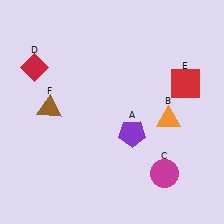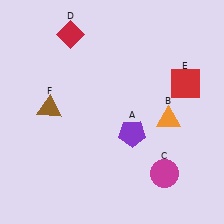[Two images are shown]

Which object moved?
The red diamond (D) moved right.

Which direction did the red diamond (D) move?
The red diamond (D) moved right.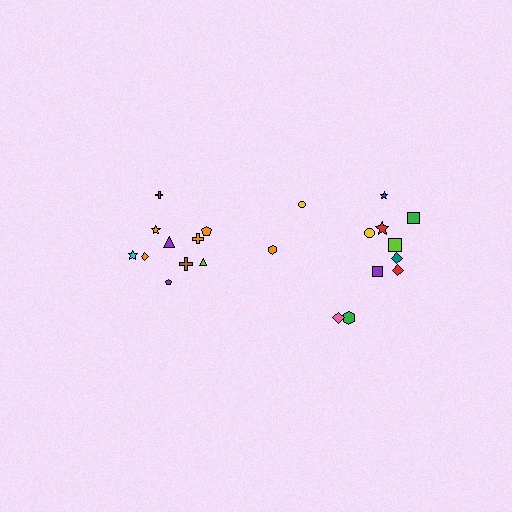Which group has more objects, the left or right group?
The right group.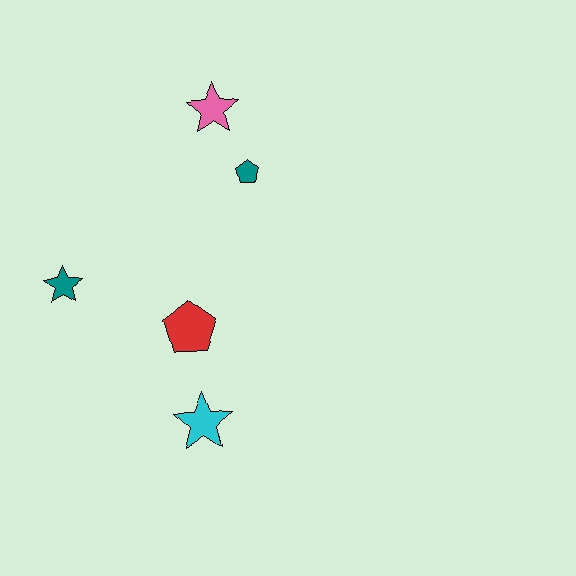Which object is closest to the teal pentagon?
The pink star is closest to the teal pentagon.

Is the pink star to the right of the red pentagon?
Yes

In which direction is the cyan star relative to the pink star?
The cyan star is below the pink star.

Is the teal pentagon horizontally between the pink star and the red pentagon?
No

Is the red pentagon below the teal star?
Yes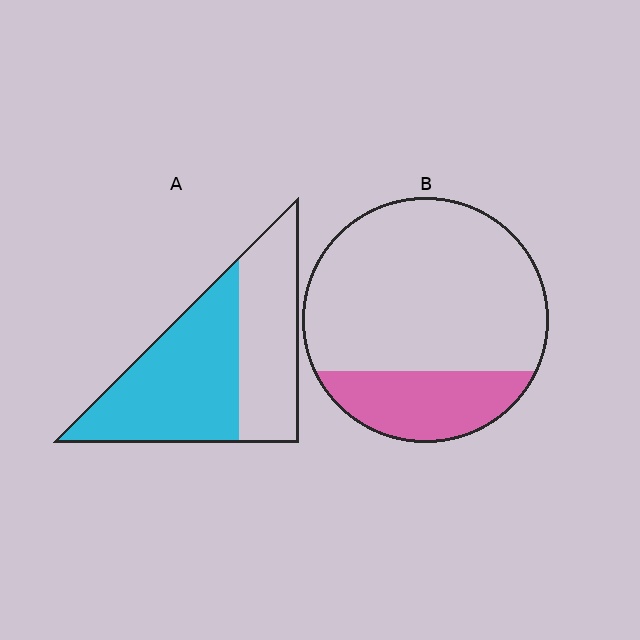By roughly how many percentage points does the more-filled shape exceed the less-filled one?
By roughly 35 percentage points (A over B).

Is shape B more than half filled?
No.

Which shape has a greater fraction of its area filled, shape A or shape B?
Shape A.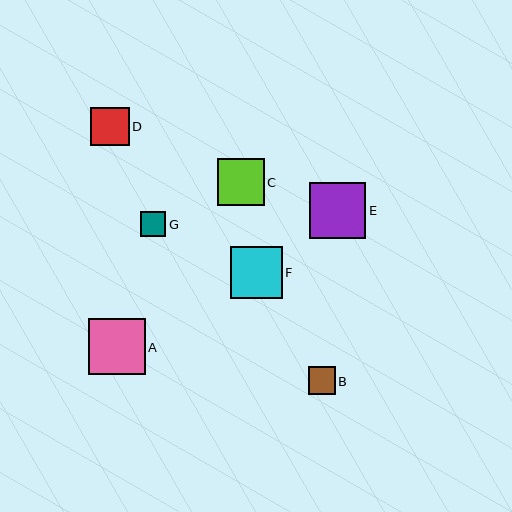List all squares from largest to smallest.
From largest to smallest: E, A, F, C, D, B, G.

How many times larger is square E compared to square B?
Square E is approximately 2.1 times the size of square B.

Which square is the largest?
Square E is the largest with a size of approximately 56 pixels.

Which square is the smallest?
Square G is the smallest with a size of approximately 25 pixels.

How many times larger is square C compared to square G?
Square C is approximately 1.9 times the size of square G.